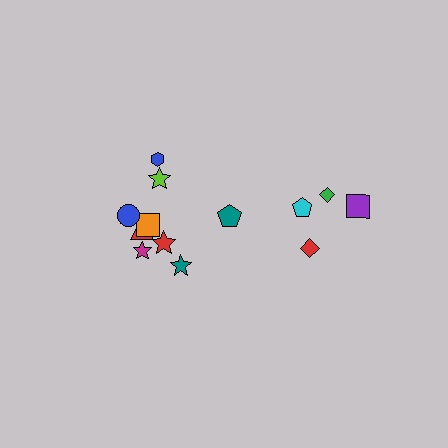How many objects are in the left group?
There are 8 objects.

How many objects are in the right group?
There are 5 objects.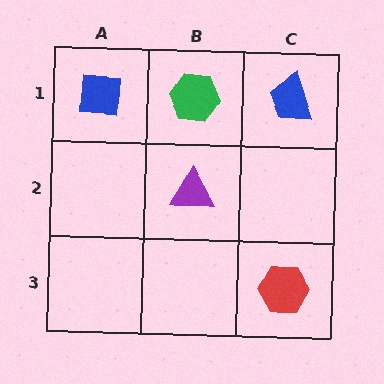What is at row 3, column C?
A red hexagon.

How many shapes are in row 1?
3 shapes.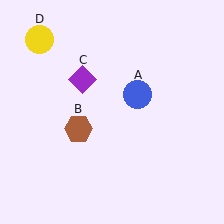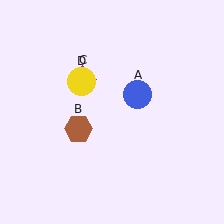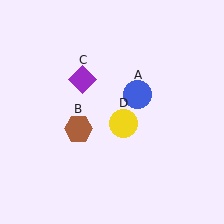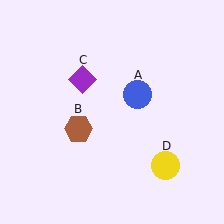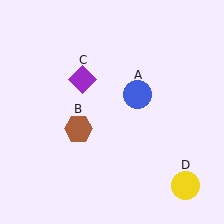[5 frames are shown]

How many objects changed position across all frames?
1 object changed position: yellow circle (object D).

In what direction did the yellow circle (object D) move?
The yellow circle (object D) moved down and to the right.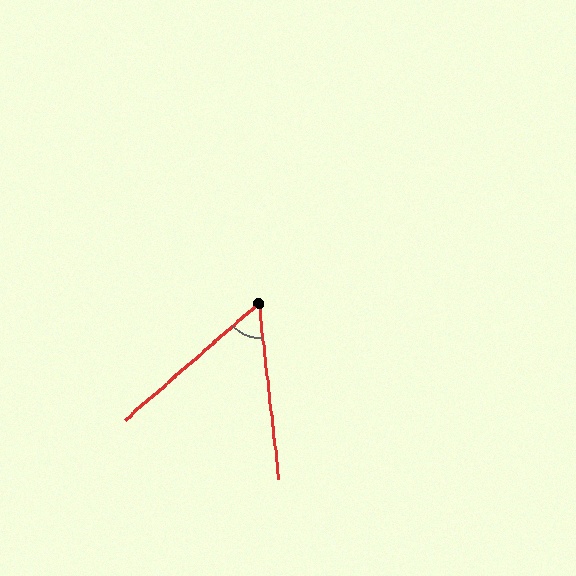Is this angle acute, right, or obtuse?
It is acute.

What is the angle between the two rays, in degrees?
Approximately 55 degrees.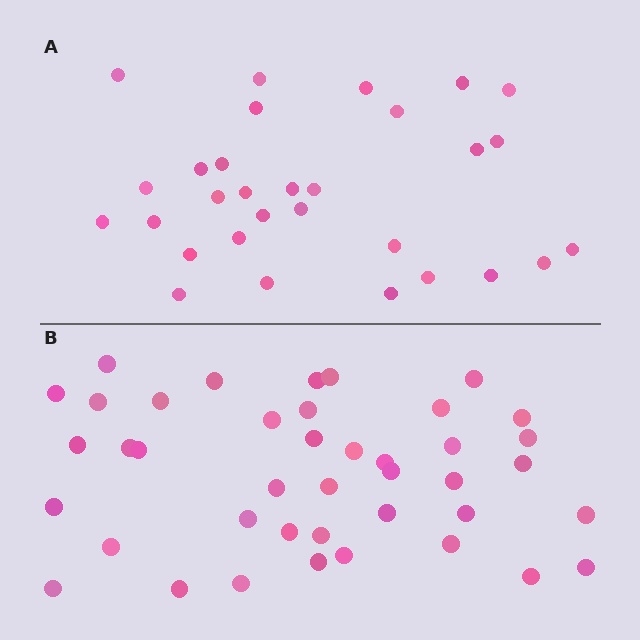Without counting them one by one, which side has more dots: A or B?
Region B (the bottom region) has more dots.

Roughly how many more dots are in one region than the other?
Region B has roughly 12 or so more dots than region A.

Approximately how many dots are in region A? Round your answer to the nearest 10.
About 30 dots.